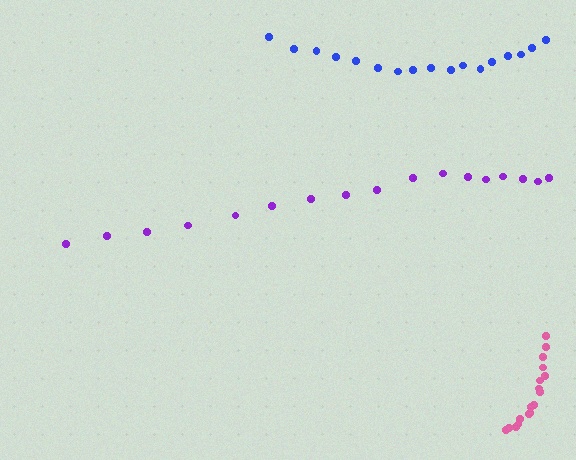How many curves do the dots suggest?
There are 3 distinct paths.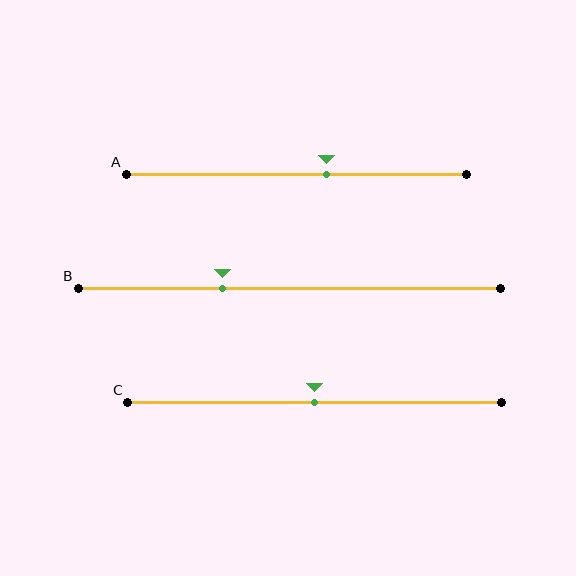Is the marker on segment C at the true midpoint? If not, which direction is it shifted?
Yes, the marker on segment C is at the true midpoint.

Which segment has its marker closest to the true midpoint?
Segment C has its marker closest to the true midpoint.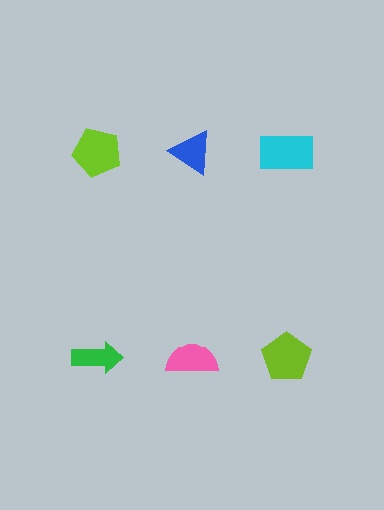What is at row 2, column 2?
A pink semicircle.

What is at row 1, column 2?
A blue triangle.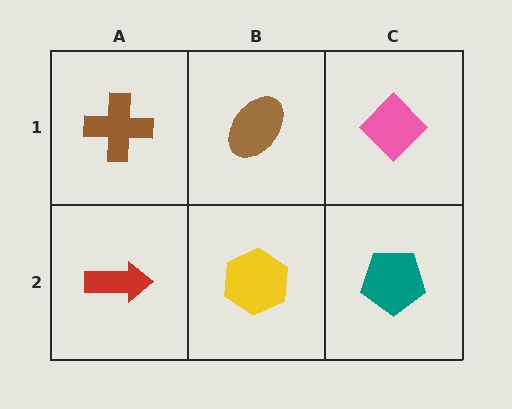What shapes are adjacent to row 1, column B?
A yellow hexagon (row 2, column B), a brown cross (row 1, column A), a pink diamond (row 1, column C).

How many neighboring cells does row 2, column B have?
3.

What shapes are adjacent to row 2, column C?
A pink diamond (row 1, column C), a yellow hexagon (row 2, column B).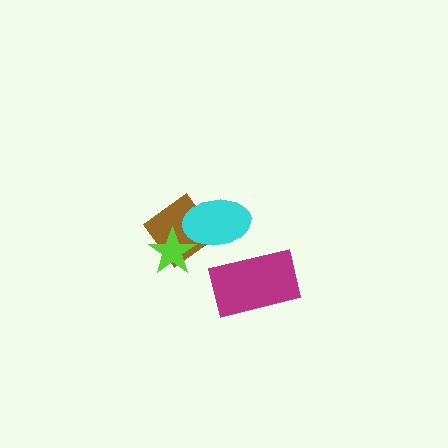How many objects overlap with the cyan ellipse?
2 objects overlap with the cyan ellipse.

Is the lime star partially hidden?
Yes, it is partially covered by another shape.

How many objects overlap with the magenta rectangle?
0 objects overlap with the magenta rectangle.